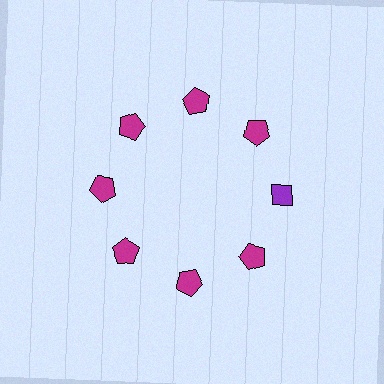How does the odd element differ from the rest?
It differs in both color (purple instead of magenta) and shape (diamond instead of pentagon).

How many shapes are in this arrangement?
There are 8 shapes arranged in a ring pattern.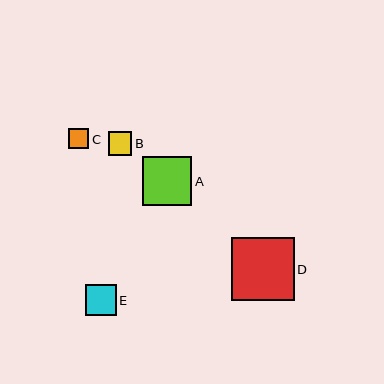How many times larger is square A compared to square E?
Square A is approximately 1.6 times the size of square E.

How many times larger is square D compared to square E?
Square D is approximately 2.0 times the size of square E.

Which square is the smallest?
Square C is the smallest with a size of approximately 21 pixels.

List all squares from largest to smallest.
From largest to smallest: D, A, E, B, C.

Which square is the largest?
Square D is the largest with a size of approximately 63 pixels.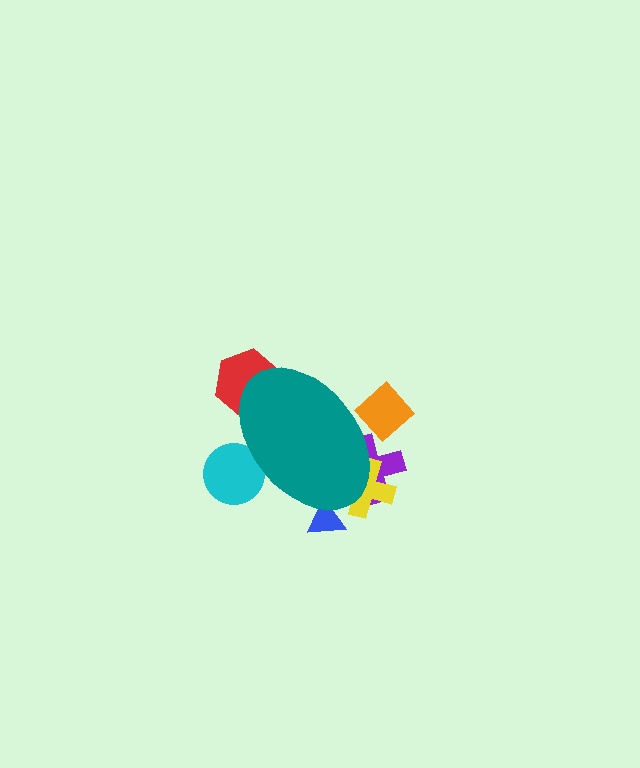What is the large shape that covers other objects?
A teal ellipse.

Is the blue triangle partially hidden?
Yes, the blue triangle is partially hidden behind the teal ellipse.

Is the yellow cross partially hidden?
Yes, the yellow cross is partially hidden behind the teal ellipse.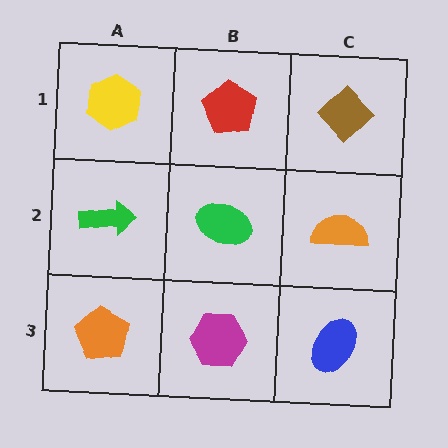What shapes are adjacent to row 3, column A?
A green arrow (row 2, column A), a magenta hexagon (row 3, column B).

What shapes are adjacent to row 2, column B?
A red pentagon (row 1, column B), a magenta hexagon (row 3, column B), a green arrow (row 2, column A), an orange semicircle (row 2, column C).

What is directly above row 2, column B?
A red pentagon.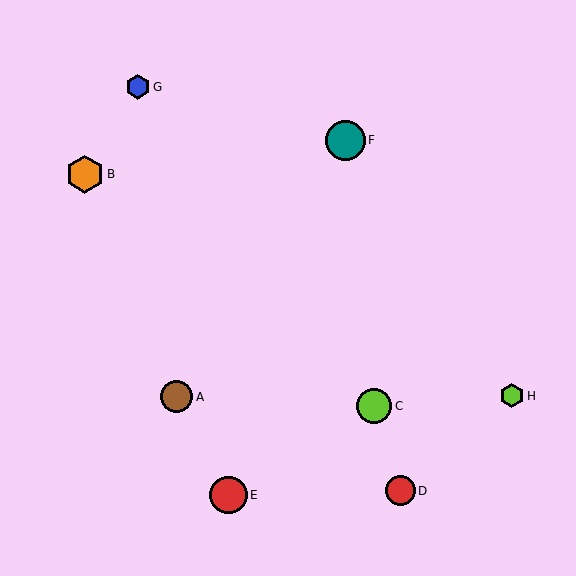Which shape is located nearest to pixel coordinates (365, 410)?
The lime circle (labeled C) at (374, 406) is nearest to that location.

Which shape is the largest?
The teal circle (labeled F) is the largest.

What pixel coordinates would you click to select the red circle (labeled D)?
Click at (400, 491) to select the red circle D.